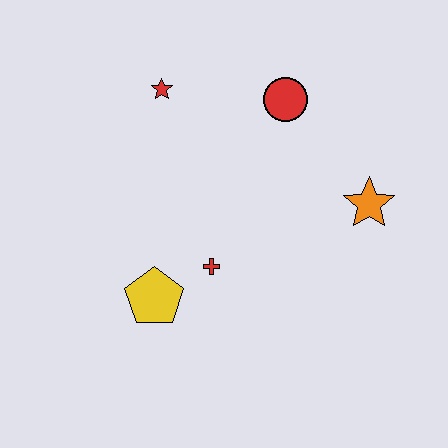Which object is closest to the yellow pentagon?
The red cross is closest to the yellow pentagon.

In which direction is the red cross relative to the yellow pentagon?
The red cross is to the right of the yellow pentagon.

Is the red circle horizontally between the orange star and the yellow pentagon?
Yes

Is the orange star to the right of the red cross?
Yes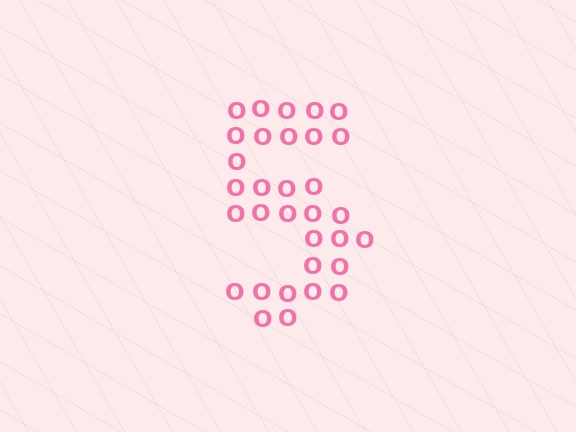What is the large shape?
The large shape is the digit 5.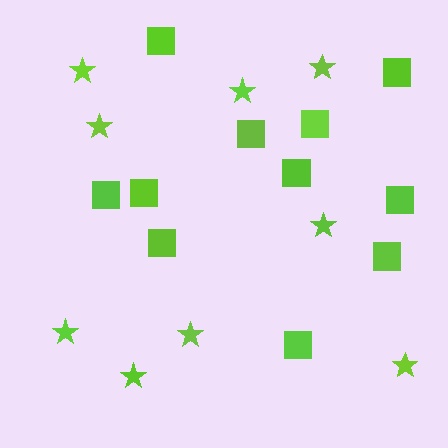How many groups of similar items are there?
There are 2 groups: one group of squares (11) and one group of stars (9).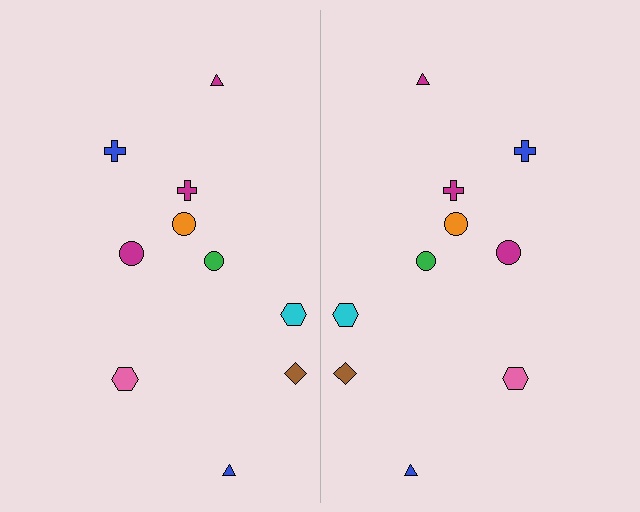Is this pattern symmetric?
Yes, this pattern has bilateral (reflection) symmetry.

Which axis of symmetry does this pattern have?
The pattern has a vertical axis of symmetry running through the center of the image.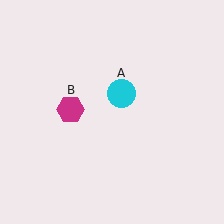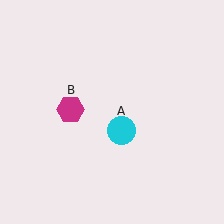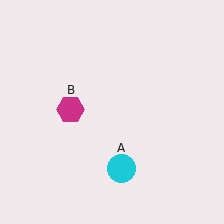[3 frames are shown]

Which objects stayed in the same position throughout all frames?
Magenta hexagon (object B) remained stationary.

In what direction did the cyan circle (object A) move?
The cyan circle (object A) moved down.